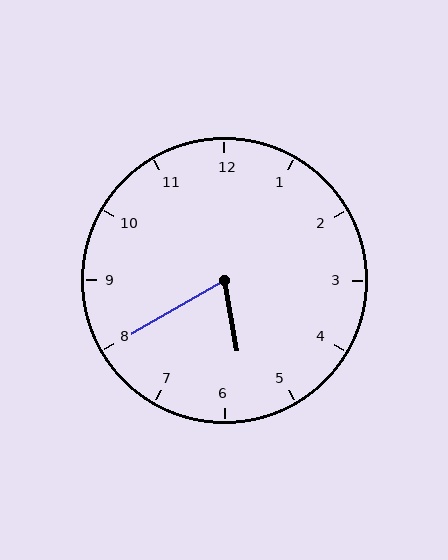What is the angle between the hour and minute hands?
Approximately 70 degrees.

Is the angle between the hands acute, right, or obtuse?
It is acute.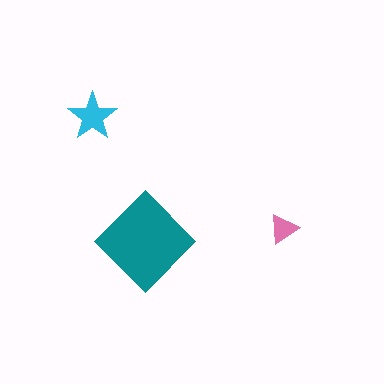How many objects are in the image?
There are 3 objects in the image.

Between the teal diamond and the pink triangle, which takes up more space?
The teal diamond.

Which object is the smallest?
The pink triangle.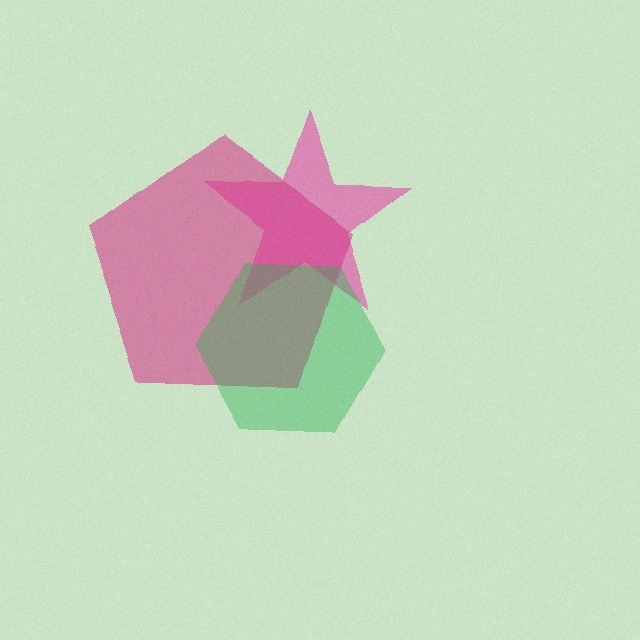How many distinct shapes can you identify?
There are 3 distinct shapes: a pink star, a magenta pentagon, a green hexagon.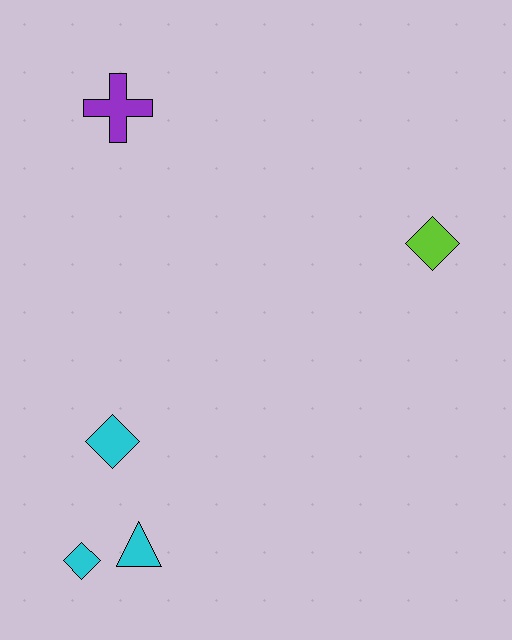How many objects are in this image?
There are 5 objects.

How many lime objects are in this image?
There is 1 lime object.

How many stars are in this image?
There are no stars.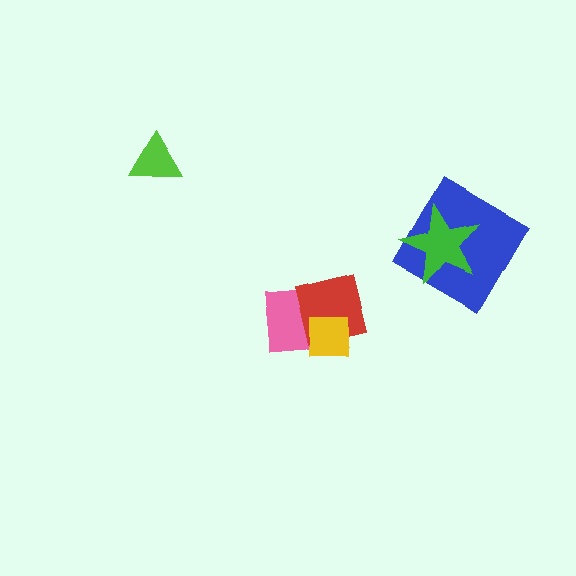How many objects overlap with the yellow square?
2 objects overlap with the yellow square.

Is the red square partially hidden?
Yes, it is partially covered by another shape.